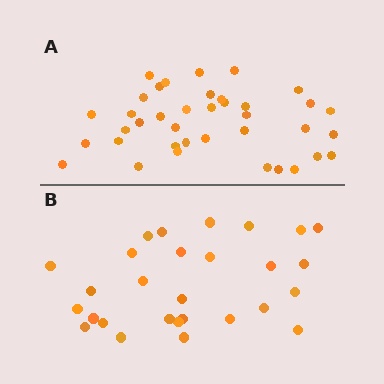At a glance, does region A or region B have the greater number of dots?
Region A (the top region) has more dots.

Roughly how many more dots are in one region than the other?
Region A has roughly 10 or so more dots than region B.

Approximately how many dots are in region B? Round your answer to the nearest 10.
About 30 dots. (The exact count is 28, which rounds to 30.)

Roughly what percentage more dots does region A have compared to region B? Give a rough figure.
About 35% more.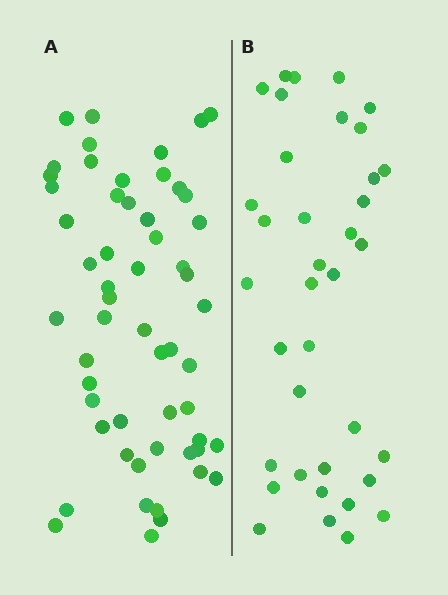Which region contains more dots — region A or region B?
Region A (the left region) has more dots.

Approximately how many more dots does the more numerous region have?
Region A has approximately 20 more dots than region B.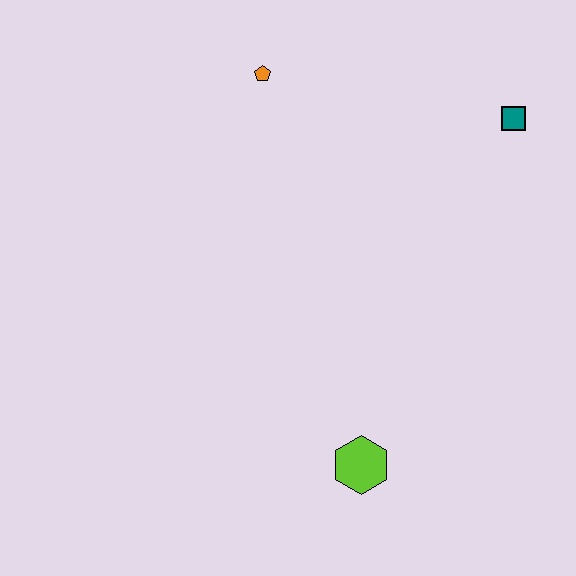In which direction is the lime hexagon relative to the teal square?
The lime hexagon is below the teal square.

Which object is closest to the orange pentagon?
The teal square is closest to the orange pentagon.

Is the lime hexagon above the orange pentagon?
No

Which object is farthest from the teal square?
The lime hexagon is farthest from the teal square.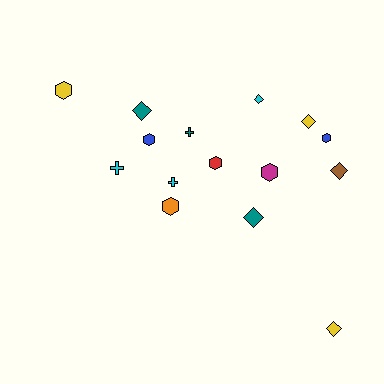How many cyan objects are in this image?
There are 3 cyan objects.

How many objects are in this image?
There are 15 objects.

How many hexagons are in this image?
There are 6 hexagons.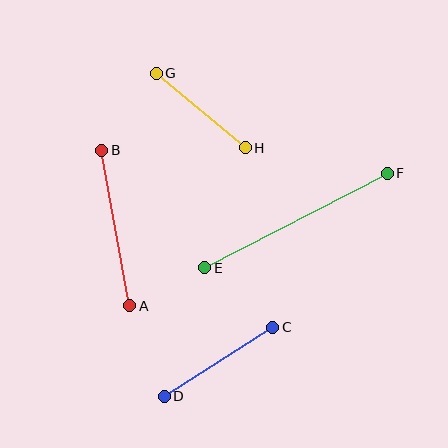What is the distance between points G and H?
The distance is approximately 116 pixels.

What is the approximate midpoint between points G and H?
The midpoint is at approximately (201, 110) pixels.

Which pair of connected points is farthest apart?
Points E and F are farthest apart.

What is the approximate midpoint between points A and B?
The midpoint is at approximately (116, 228) pixels.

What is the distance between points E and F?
The distance is approximately 205 pixels.